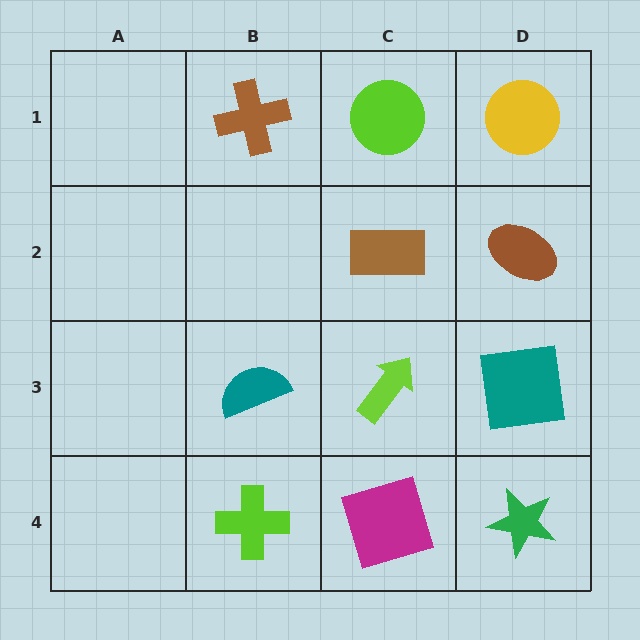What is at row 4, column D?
A green star.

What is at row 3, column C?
A lime arrow.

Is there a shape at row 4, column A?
No, that cell is empty.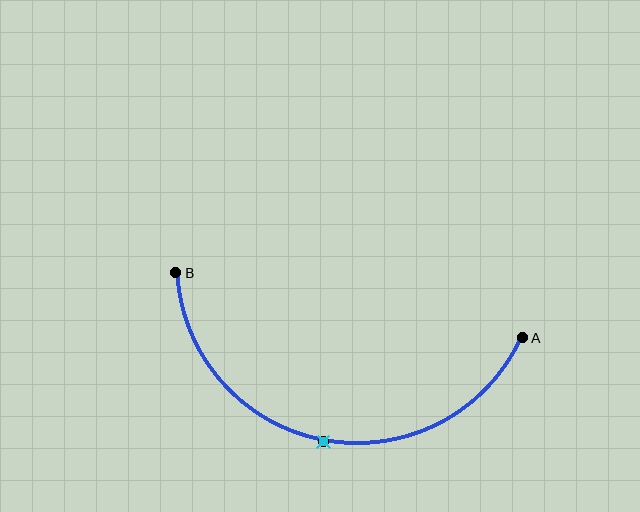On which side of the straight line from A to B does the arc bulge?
The arc bulges below the straight line connecting A and B.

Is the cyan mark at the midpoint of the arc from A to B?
Yes. The cyan mark lies on the arc at equal arc-length from both A and B — it is the arc midpoint.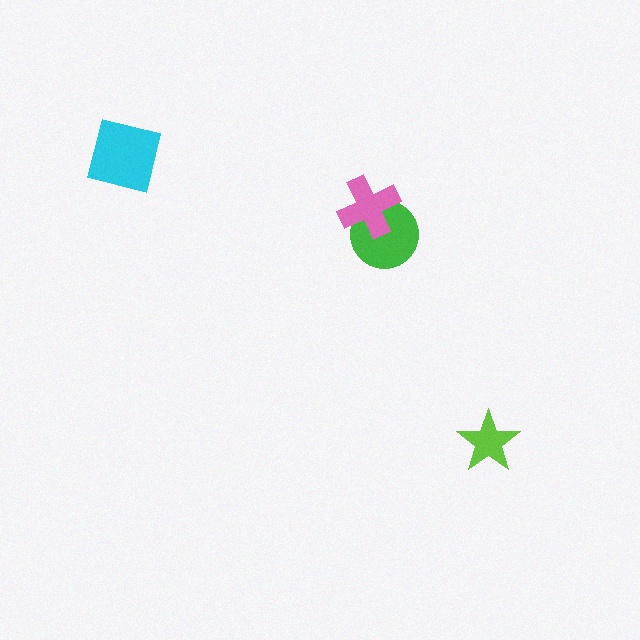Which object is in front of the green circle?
The pink cross is in front of the green circle.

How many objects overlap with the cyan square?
0 objects overlap with the cyan square.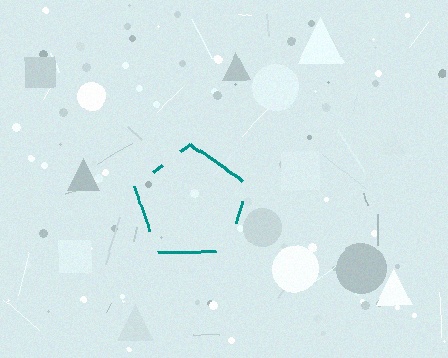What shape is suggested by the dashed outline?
The dashed outline suggests a pentagon.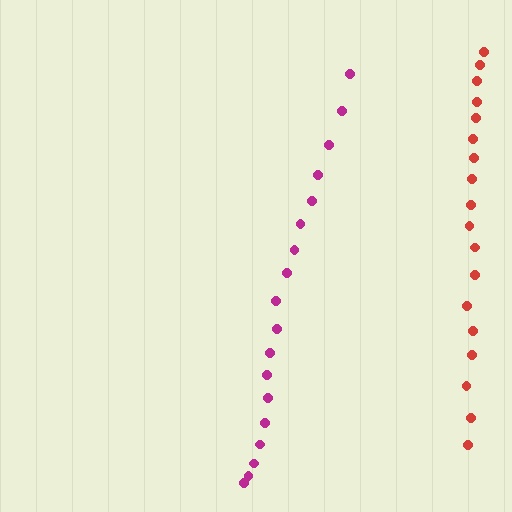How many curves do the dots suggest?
There are 2 distinct paths.